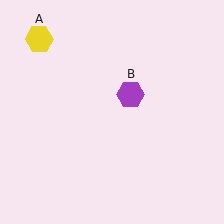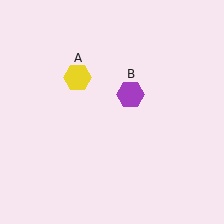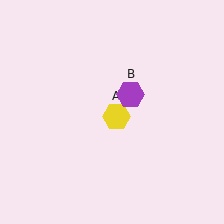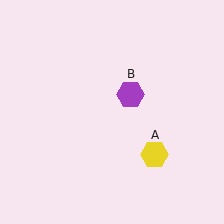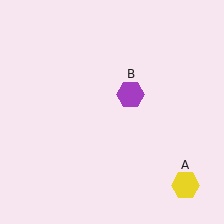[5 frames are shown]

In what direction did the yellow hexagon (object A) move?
The yellow hexagon (object A) moved down and to the right.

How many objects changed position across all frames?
1 object changed position: yellow hexagon (object A).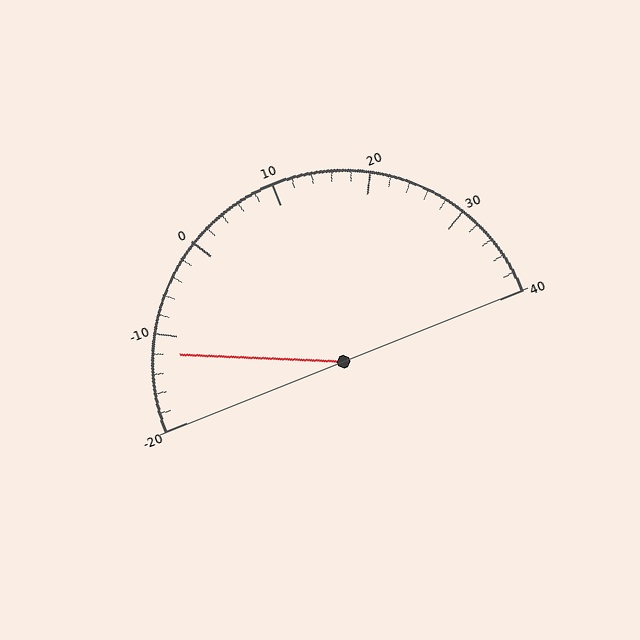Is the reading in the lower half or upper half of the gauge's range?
The reading is in the lower half of the range (-20 to 40).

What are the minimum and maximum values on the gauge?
The gauge ranges from -20 to 40.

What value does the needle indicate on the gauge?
The needle indicates approximately -12.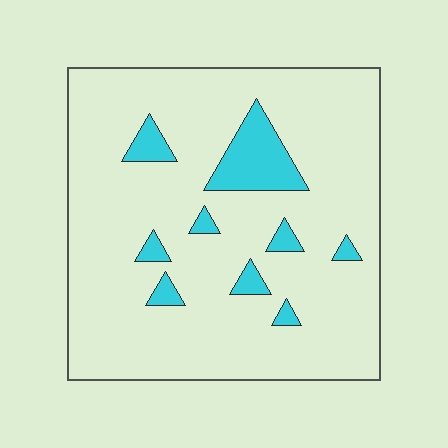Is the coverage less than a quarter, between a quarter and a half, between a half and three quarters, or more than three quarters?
Less than a quarter.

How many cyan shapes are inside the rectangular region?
9.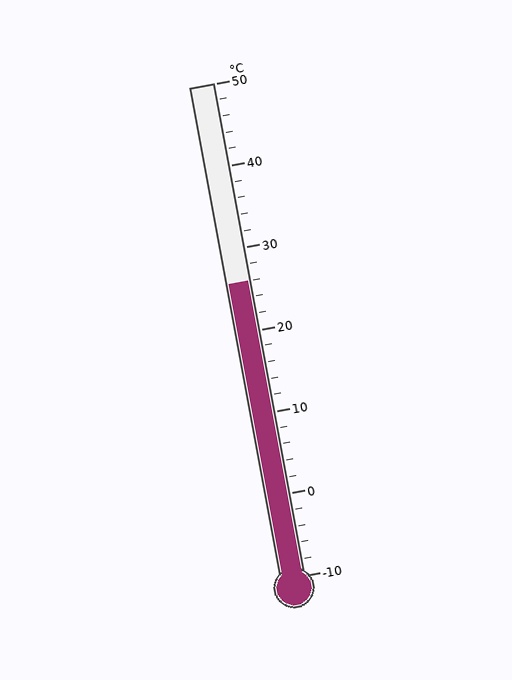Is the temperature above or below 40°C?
The temperature is below 40°C.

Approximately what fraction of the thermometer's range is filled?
The thermometer is filled to approximately 60% of its range.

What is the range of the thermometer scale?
The thermometer scale ranges from -10°C to 50°C.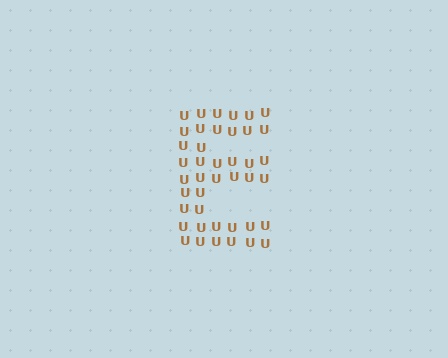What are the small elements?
The small elements are letter U's.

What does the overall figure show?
The overall figure shows the letter E.